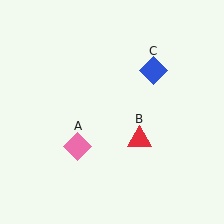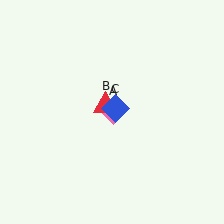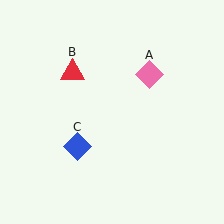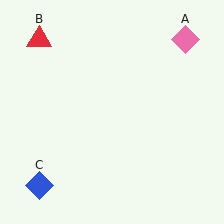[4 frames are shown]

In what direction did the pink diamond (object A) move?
The pink diamond (object A) moved up and to the right.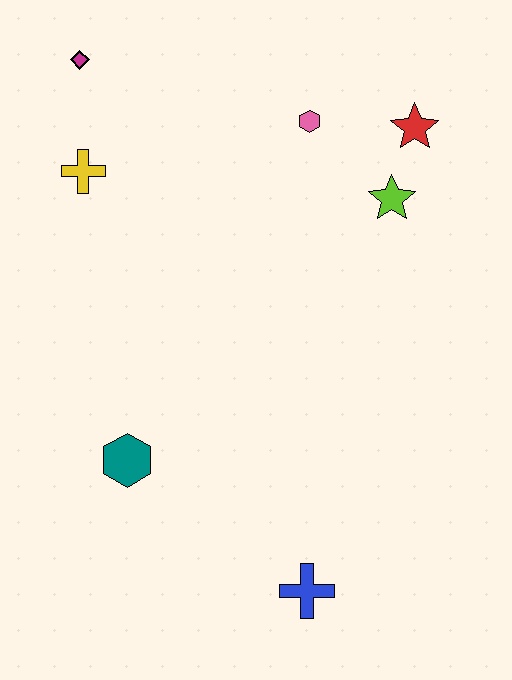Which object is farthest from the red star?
The blue cross is farthest from the red star.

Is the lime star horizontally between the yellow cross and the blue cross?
No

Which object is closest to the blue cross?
The teal hexagon is closest to the blue cross.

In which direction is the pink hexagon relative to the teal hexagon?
The pink hexagon is above the teal hexagon.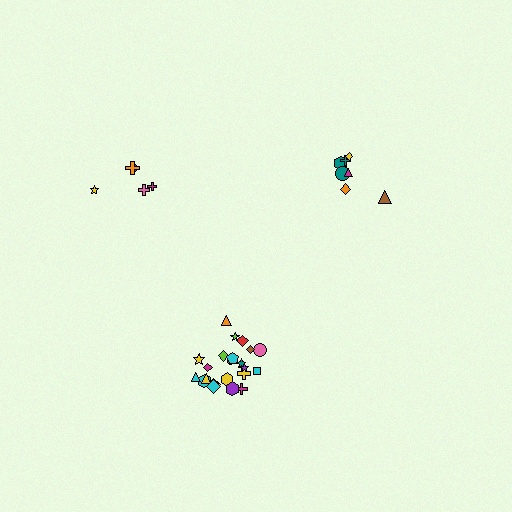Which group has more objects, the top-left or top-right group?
The top-right group.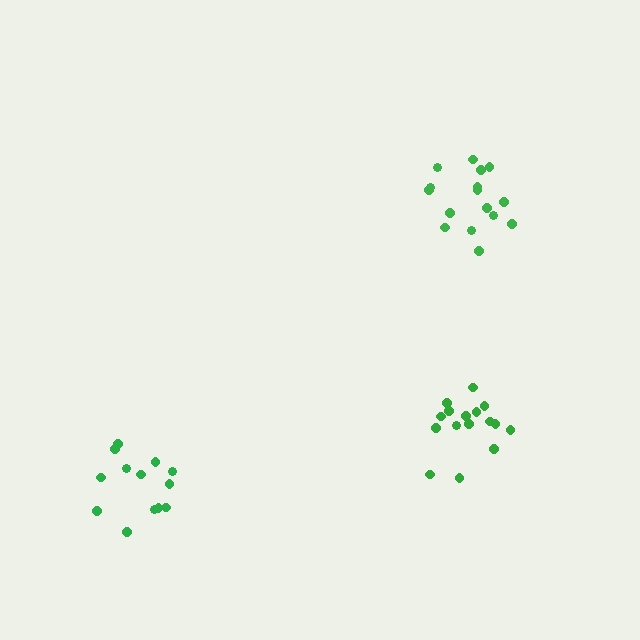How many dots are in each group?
Group 1: 16 dots, Group 2: 13 dots, Group 3: 16 dots (45 total).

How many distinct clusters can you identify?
There are 3 distinct clusters.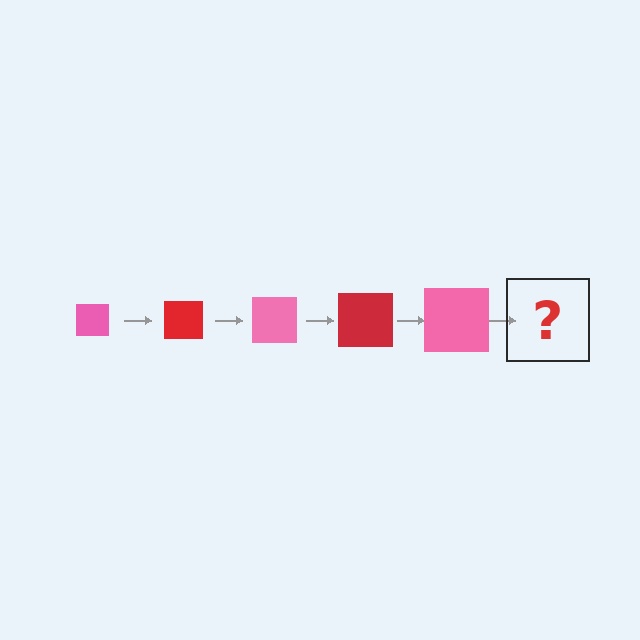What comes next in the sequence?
The next element should be a red square, larger than the previous one.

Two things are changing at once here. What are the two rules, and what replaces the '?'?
The two rules are that the square grows larger each step and the color cycles through pink and red. The '?' should be a red square, larger than the previous one.